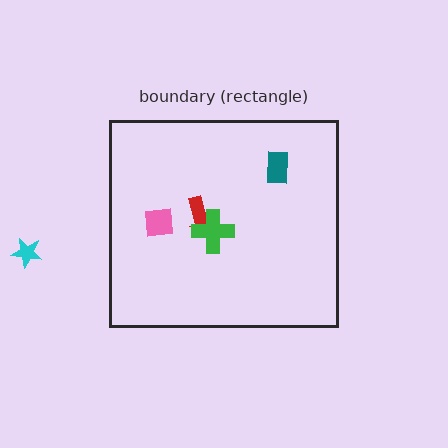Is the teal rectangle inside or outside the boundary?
Inside.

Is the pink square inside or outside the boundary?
Inside.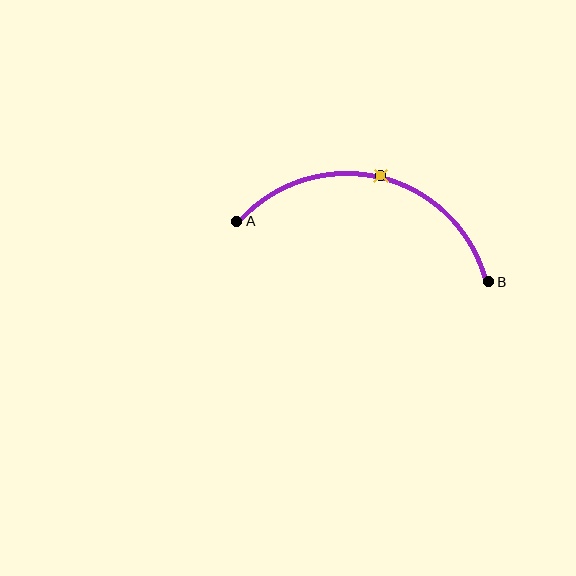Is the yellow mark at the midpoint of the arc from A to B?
Yes. The yellow mark lies on the arc at equal arc-length from both A and B — it is the arc midpoint.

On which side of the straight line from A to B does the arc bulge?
The arc bulges above the straight line connecting A and B.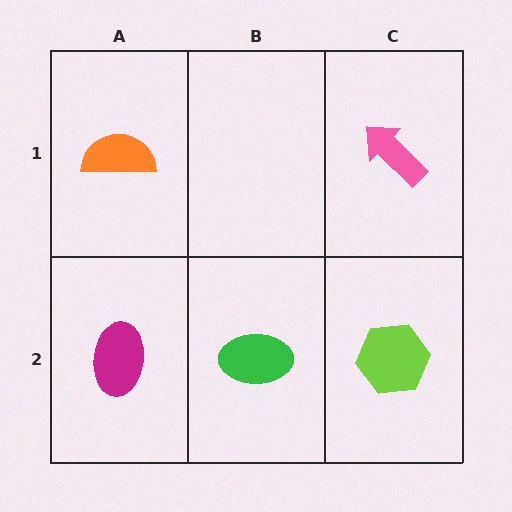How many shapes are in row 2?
3 shapes.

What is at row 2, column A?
A magenta ellipse.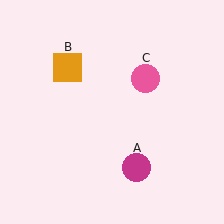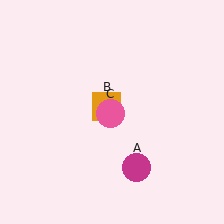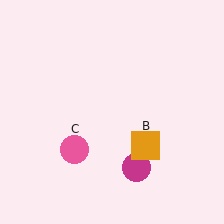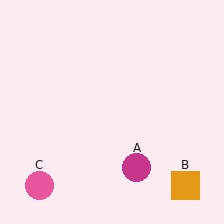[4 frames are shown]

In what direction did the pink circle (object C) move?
The pink circle (object C) moved down and to the left.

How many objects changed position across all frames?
2 objects changed position: orange square (object B), pink circle (object C).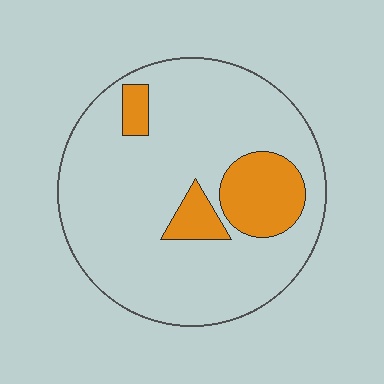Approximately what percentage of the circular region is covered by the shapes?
Approximately 15%.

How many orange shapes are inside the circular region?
3.